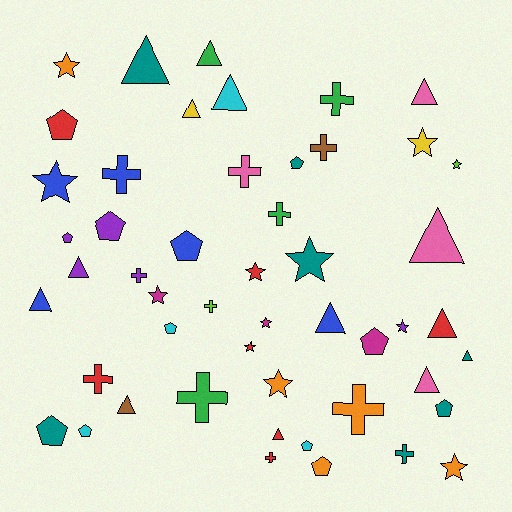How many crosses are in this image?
There are 12 crosses.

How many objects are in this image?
There are 50 objects.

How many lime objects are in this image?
There are 2 lime objects.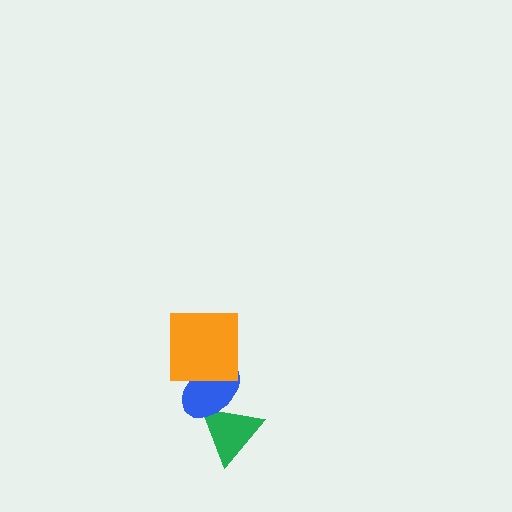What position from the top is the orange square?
The orange square is 1st from the top.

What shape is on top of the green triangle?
The blue ellipse is on top of the green triangle.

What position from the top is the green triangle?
The green triangle is 3rd from the top.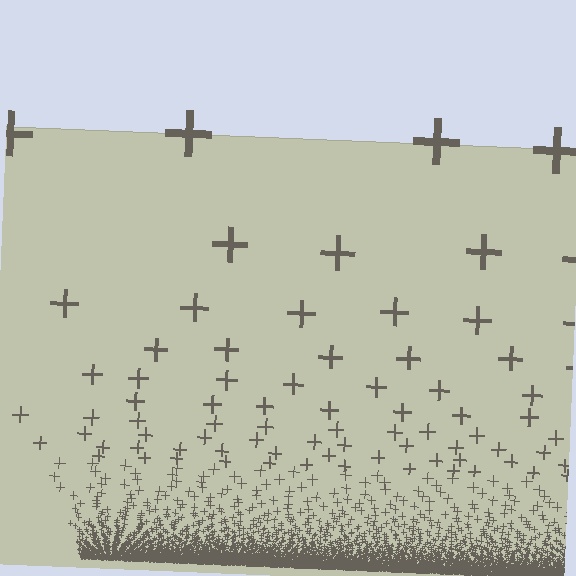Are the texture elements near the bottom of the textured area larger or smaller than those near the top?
Smaller. The gradient is inverted — elements near the bottom are smaller and denser.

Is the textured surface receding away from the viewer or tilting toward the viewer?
The surface appears to tilt toward the viewer. Texture elements get larger and sparser toward the top.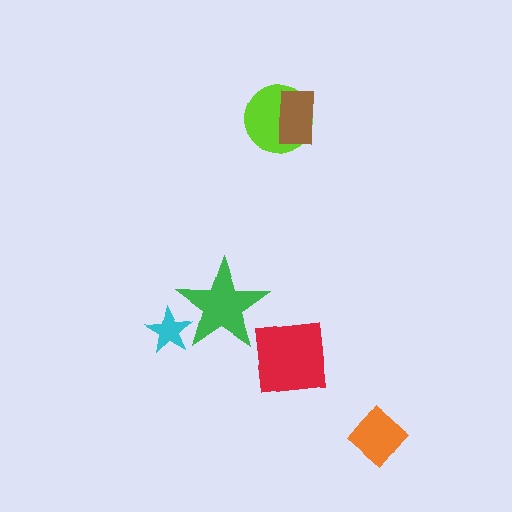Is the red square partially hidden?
No, no other shape covers it.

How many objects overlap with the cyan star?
1 object overlaps with the cyan star.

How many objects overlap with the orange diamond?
0 objects overlap with the orange diamond.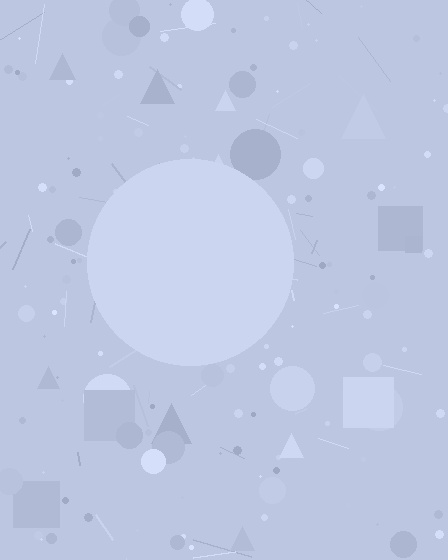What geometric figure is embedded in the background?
A circle is embedded in the background.